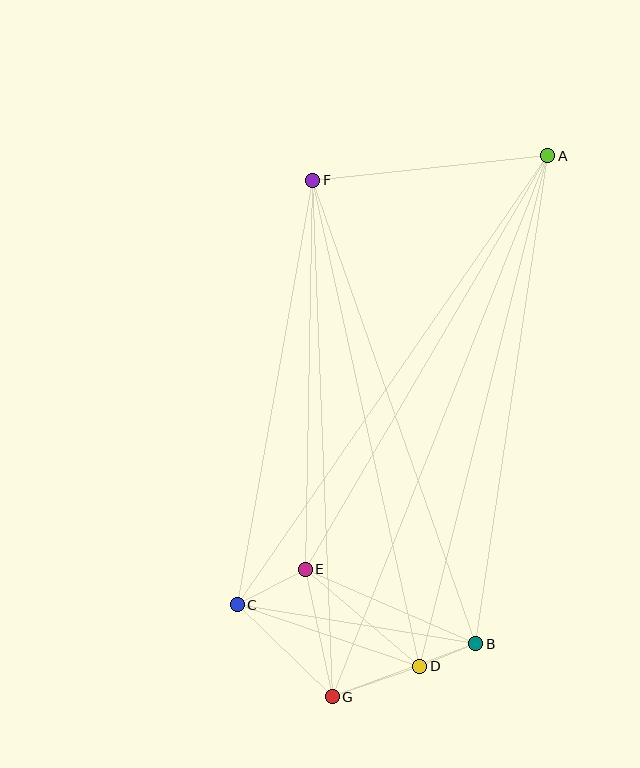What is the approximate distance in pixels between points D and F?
The distance between D and F is approximately 498 pixels.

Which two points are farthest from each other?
Points A and G are farthest from each other.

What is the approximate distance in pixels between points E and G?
The distance between E and G is approximately 131 pixels.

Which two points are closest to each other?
Points B and D are closest to each other.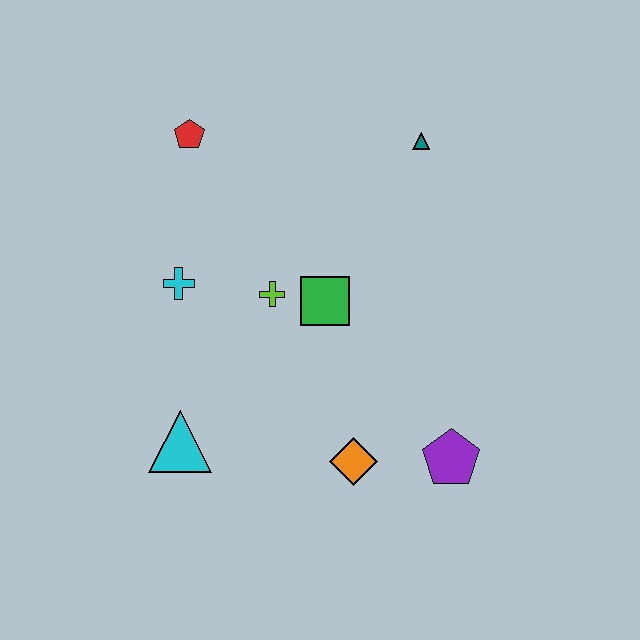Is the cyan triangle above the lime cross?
No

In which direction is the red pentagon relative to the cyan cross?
The red pentagon is above the cyan cross.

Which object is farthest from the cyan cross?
The purple pentagon is farthest from the cyan cross.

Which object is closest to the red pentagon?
The cyan cross is closest to the red pentagon.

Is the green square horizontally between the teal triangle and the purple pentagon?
No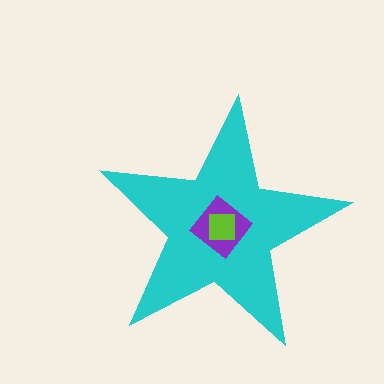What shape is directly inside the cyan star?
The purple diamond.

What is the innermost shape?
The lime square.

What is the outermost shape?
The cyan star.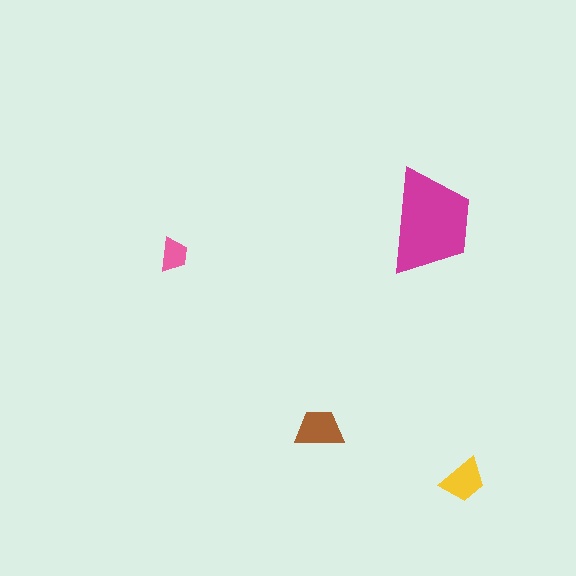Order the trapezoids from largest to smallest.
the magenta one, the brown one, the yellow one, the pink one.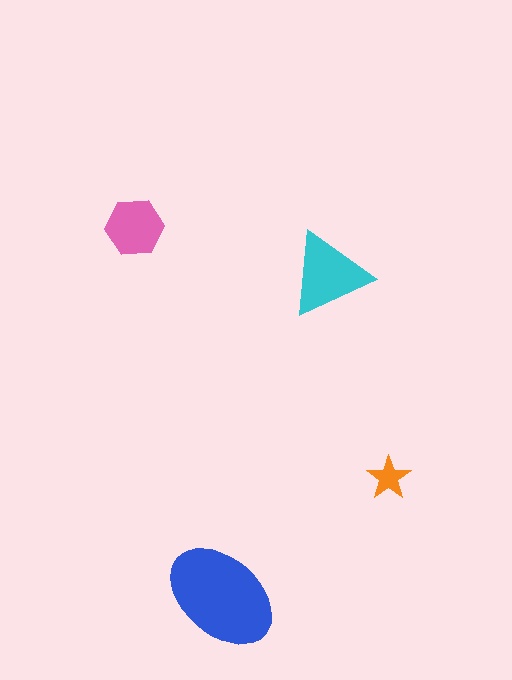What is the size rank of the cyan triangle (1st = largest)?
2nd.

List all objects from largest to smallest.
The blue ellipse, the cyan triangle, the pink hexagon, the orange star.